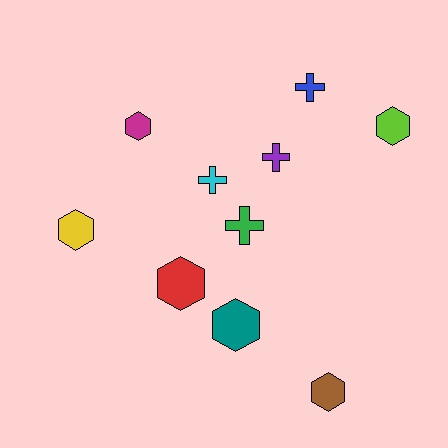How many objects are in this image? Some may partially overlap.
There are 10 objects.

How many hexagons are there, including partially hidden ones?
There are 6 hexagons.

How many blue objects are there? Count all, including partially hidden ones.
There is 1 blue object.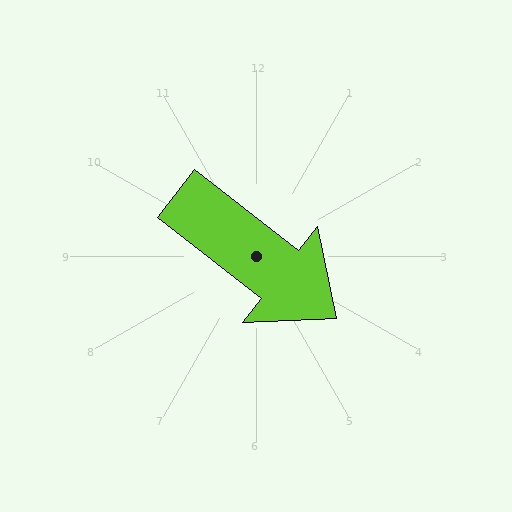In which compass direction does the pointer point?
Southeast.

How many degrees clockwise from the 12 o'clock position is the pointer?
Approximately 128 degrees.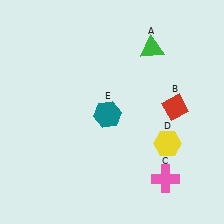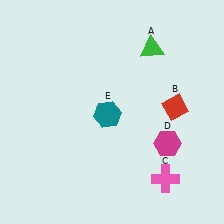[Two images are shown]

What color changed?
The hexagon (D) changed from yellow in Image 1 to magenta in Image 2.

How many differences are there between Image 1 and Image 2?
There is 1 difference between the two images.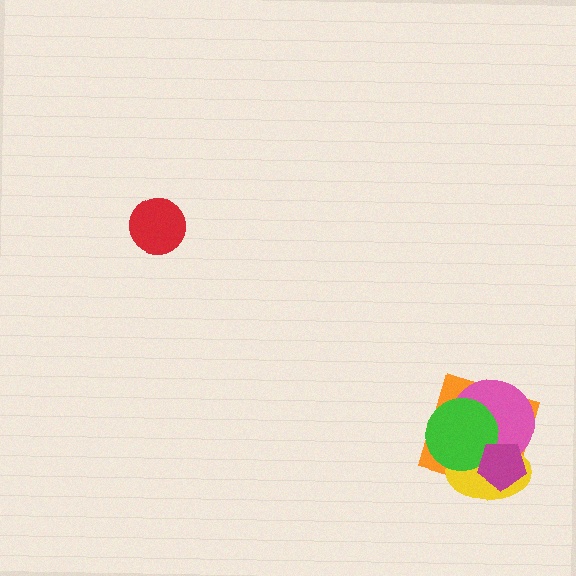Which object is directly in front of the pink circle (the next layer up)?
The yellow ellipse is directly in front of the pink circle.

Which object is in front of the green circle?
The magenta pentagon is in front of the green circle.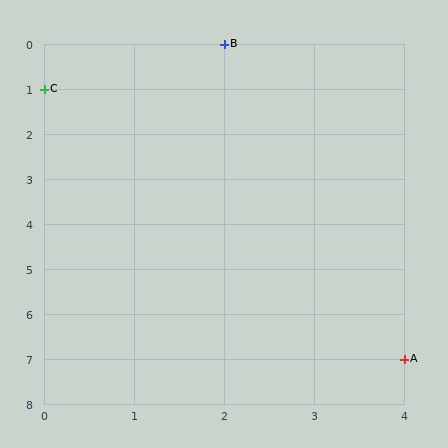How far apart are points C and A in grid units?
Points C and A are 4 columns and 6 rows apart (about 7.2 grid units diagonally).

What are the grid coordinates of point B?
Point B is at grid coordinates (2, 0).